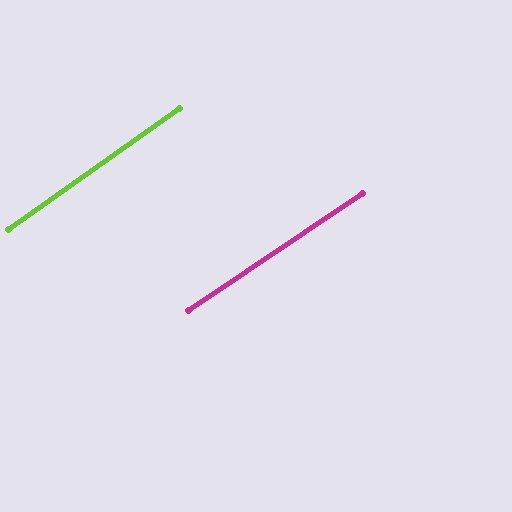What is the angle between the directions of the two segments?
Approximately 1 degree.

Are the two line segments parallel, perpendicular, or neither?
Parallel — their directions differ by only 1.2°.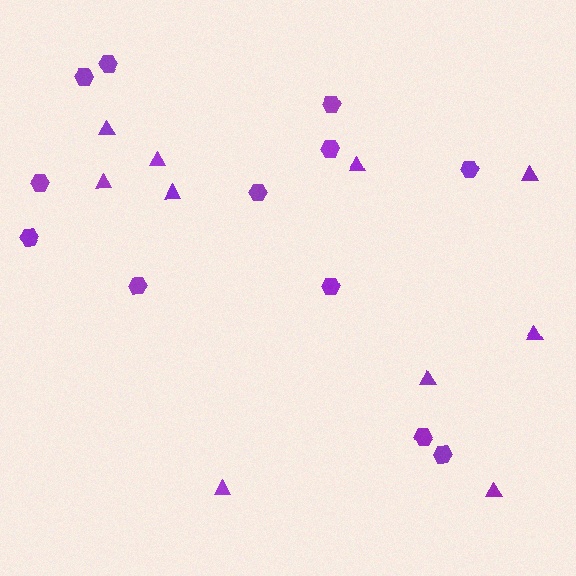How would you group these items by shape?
There are 2 groups: one group of triangles (10) and one group of hexagons (12).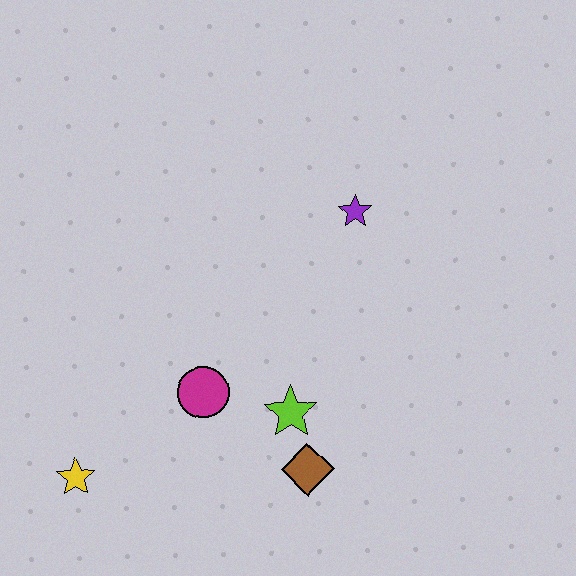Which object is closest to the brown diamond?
The lime star is closest to the brown diamond.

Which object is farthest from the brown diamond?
The purple star is farthest from the brown diamond.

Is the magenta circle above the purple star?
No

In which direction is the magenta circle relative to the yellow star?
The magenta circle is to the right of the yellow star.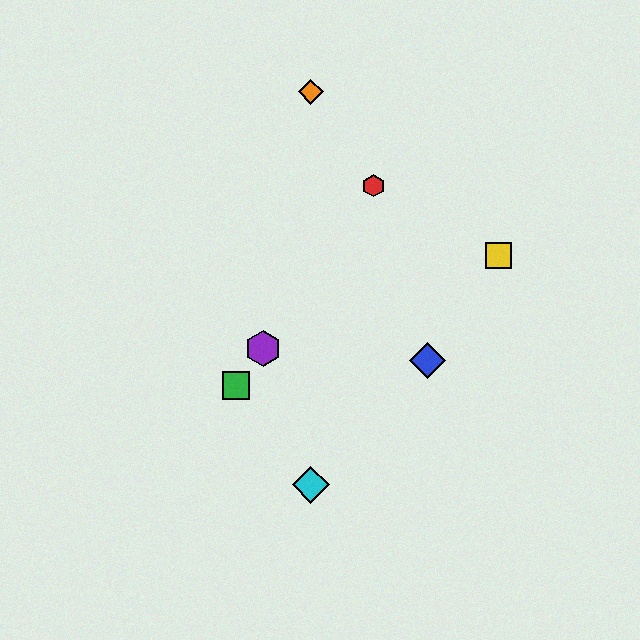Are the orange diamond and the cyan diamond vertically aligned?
Yes, both are at x≈311.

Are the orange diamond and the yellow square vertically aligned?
No, the orange diamond is at x≈311 and the yellow square is at x≈499.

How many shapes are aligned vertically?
2 shapes (the orange diamond, the cyan diamond) are aligned vertically.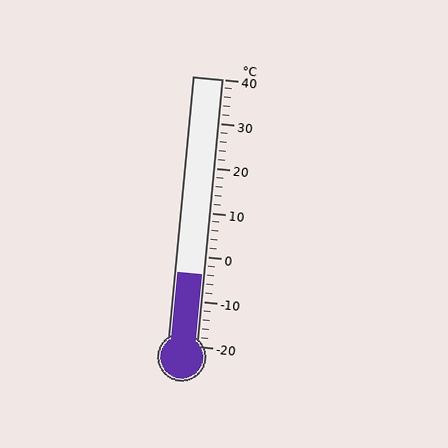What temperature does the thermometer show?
The thermometer shows approximately -4°C.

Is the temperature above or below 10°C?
The temperature is below 10°C.